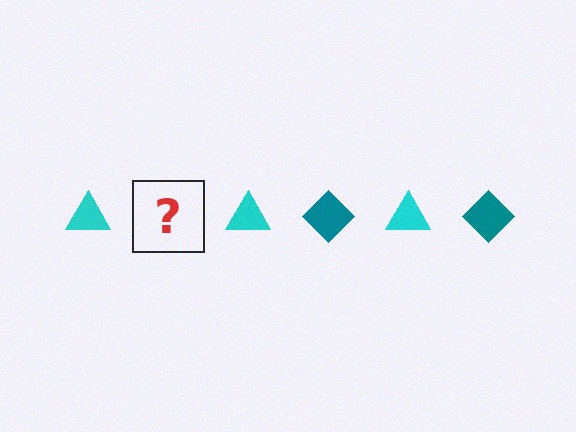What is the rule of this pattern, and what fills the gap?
The rule is that the pattern alternates between cyan triangle and teal diamond. The gap should be filled with a teal diamond.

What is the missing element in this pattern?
The missing element is a teal diamond.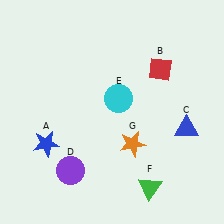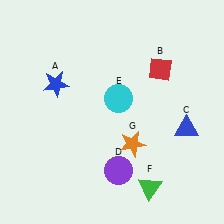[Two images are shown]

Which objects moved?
The objects that moved are: the blue star (A), the purple circle (D).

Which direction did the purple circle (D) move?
The purple circle (D) moved right.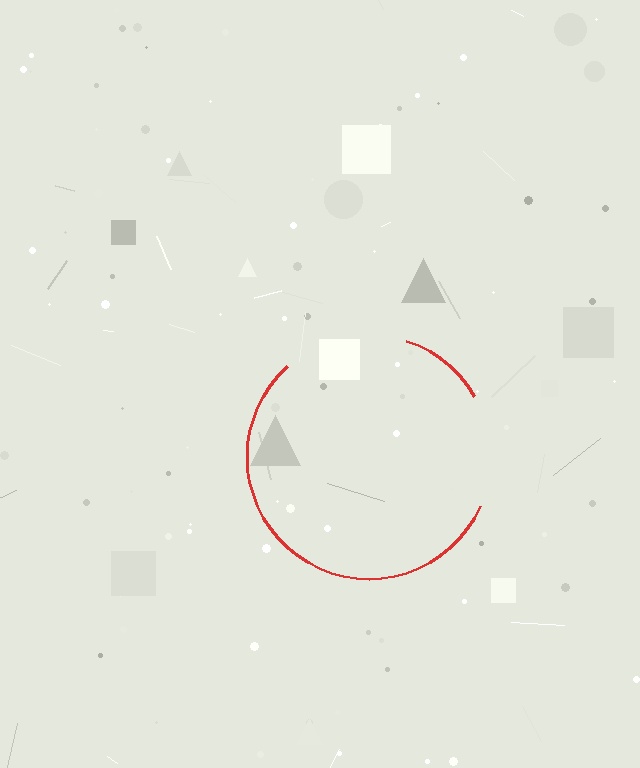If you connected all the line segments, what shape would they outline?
They would outline a circle.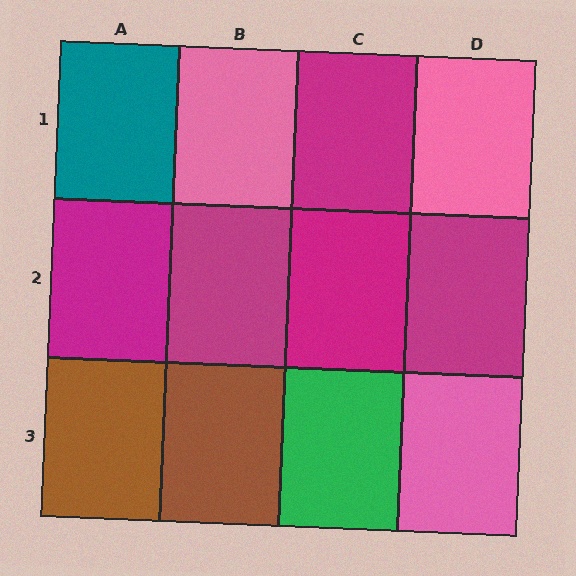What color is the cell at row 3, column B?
Brown.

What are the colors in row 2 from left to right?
Magenta, magenta, magenta, magenta.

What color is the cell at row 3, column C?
Green.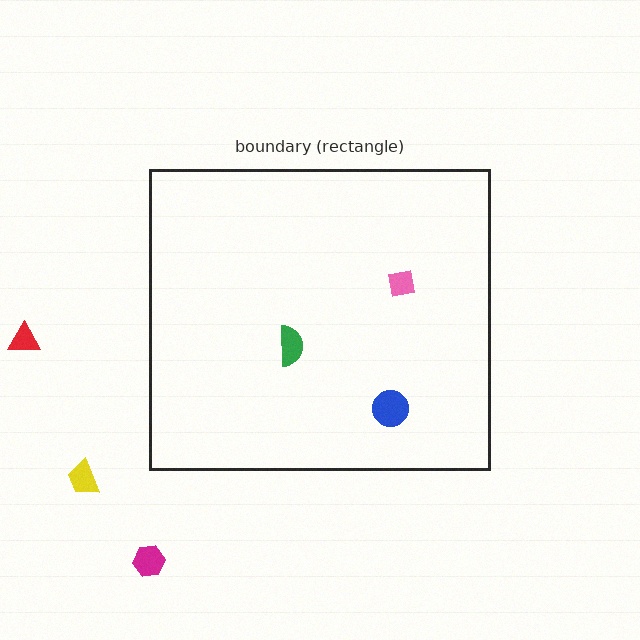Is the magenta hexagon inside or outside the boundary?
Outside.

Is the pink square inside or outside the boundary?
Inside.